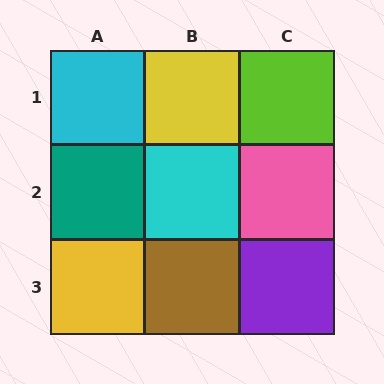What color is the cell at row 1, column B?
Yellow.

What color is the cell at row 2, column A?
Teal.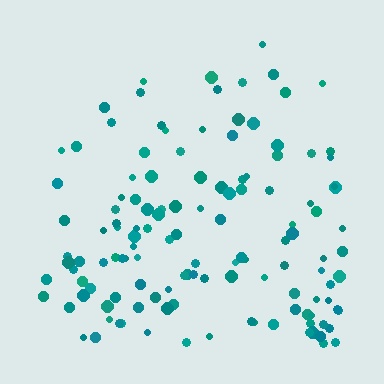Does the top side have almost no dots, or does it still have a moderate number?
Still a moderate number, just noticeably fewer than the bottom.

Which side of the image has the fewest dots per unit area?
The top.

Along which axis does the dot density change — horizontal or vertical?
Vertical.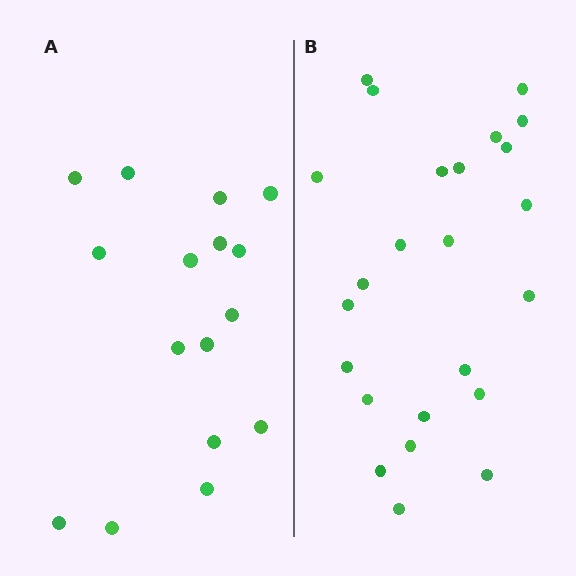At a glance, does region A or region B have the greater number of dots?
Region B (the right region) has more dots.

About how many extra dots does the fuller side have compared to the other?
Region B has roughly 8 or so more dots than region A.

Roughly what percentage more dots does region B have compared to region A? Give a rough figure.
About 50% more.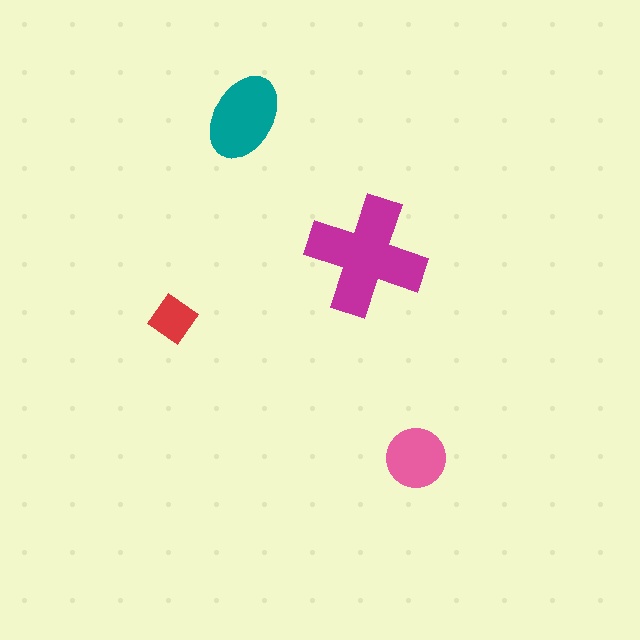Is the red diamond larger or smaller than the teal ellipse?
Smaller.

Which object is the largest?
The magenta cross.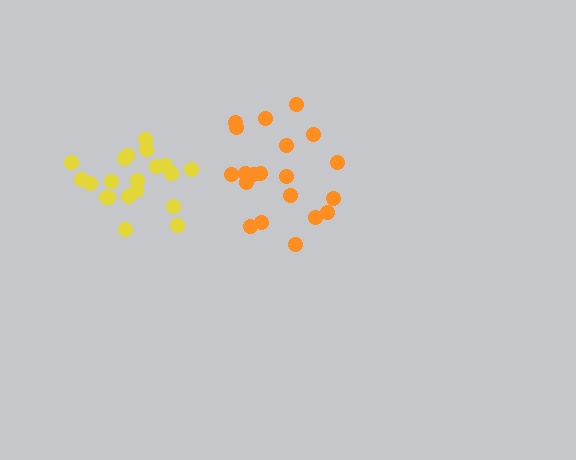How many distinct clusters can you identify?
There are 2 distinct clusters.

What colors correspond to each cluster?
The clusters are colored: orange, yellow.